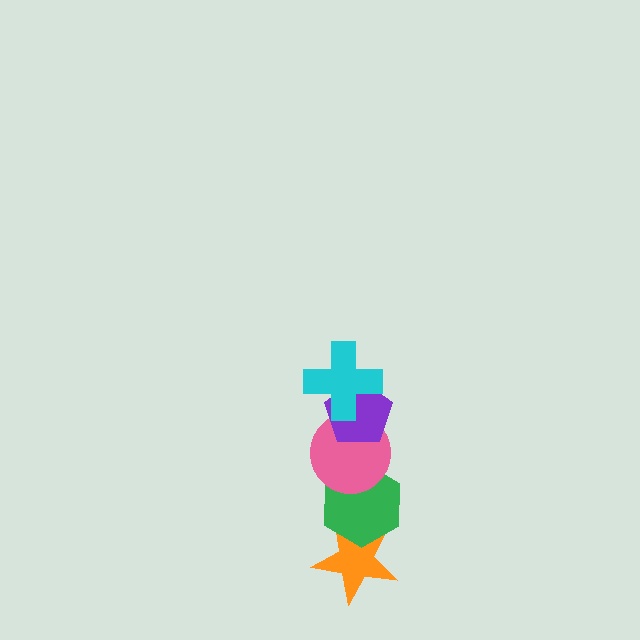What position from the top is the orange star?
The orange star is 5th from the top.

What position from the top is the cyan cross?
The cyan cross is 1st from the top.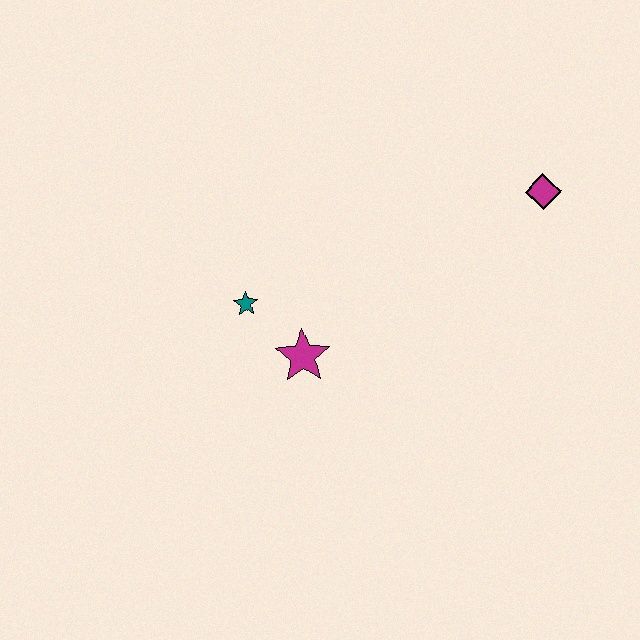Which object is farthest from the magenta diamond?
The teal star is farthest from the magenta diamond.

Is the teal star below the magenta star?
No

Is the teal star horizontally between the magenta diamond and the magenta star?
No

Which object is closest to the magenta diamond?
The magenta star is closest to the magenta diamond.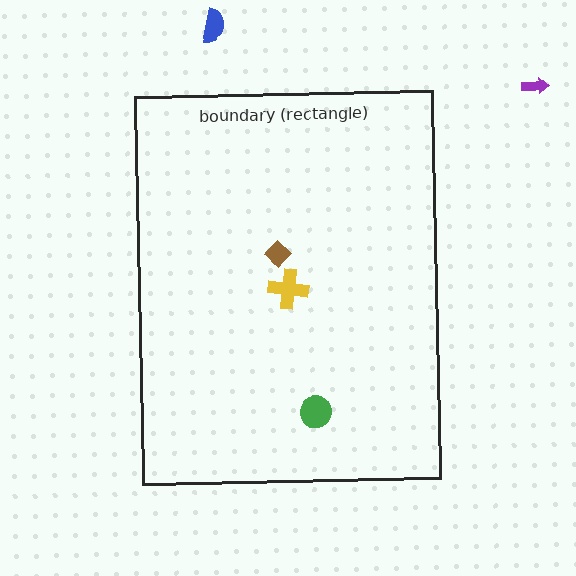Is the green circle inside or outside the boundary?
Inside.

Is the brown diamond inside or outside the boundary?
Inside.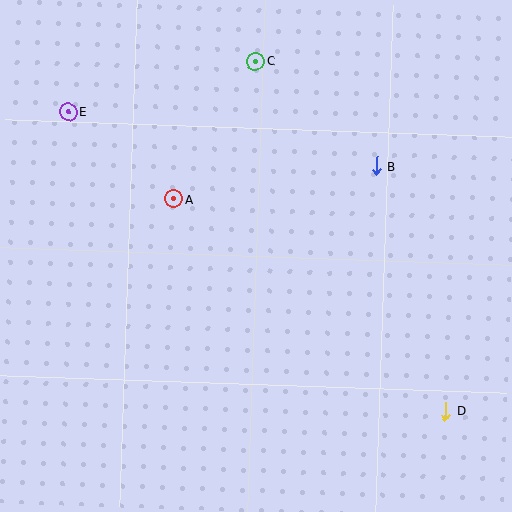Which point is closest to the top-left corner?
Point E is closest to the top-left corner.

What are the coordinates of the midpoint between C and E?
The midpoint between C and E is at (162, 86).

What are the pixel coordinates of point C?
Point C is at (255, 61).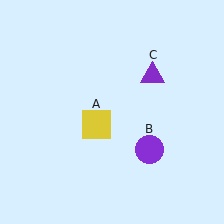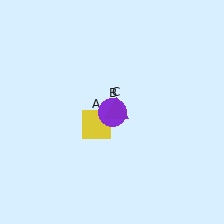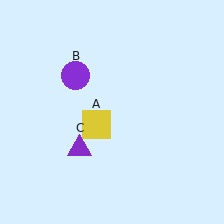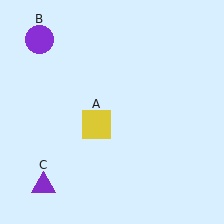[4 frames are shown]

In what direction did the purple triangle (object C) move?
The purple triangle (object C) moved down and to the left.